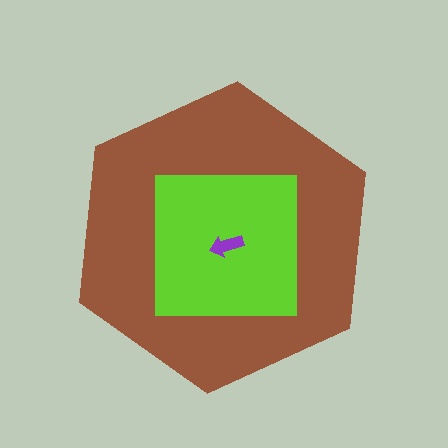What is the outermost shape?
The brown hexagon.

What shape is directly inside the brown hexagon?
The lime square.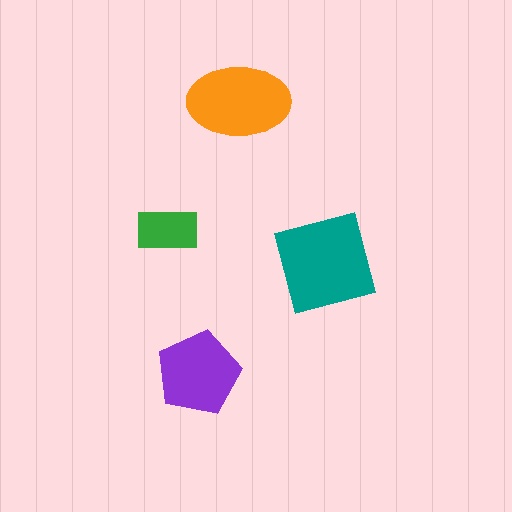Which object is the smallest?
The green rectangle.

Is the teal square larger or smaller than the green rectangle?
Larger.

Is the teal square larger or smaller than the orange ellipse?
Larger.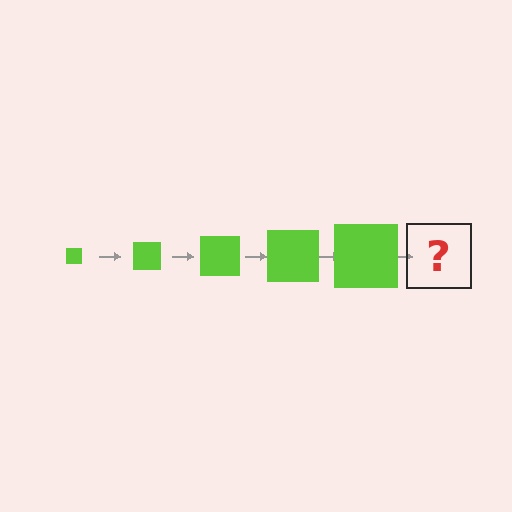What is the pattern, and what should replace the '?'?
The pattern is that the square gets progressively larger each step. The '?' should be a lime square, larger than the previous one.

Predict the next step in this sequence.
The next step is a lime square, larger than the previous one.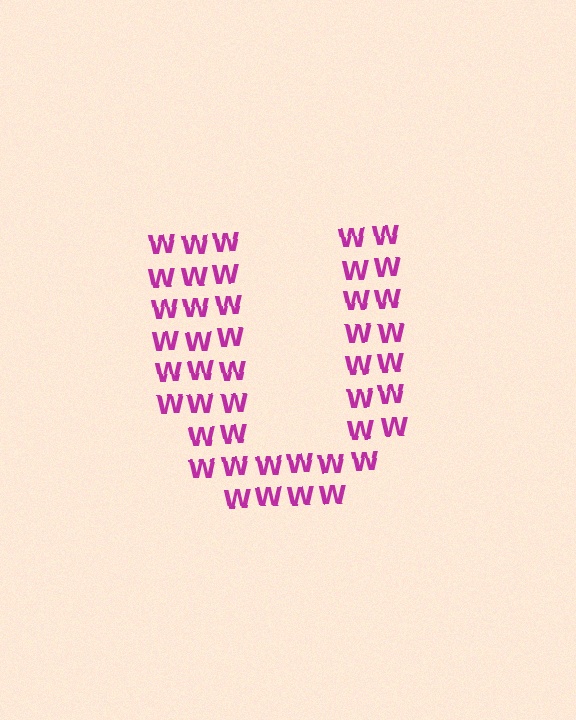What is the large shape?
The large shape is the letter U.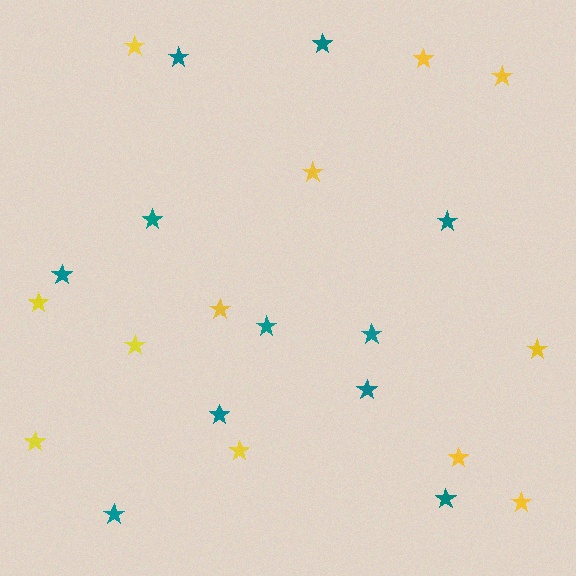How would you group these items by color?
There are 2 groups: one group of teal stars (11) and one group of yellow stars (12).